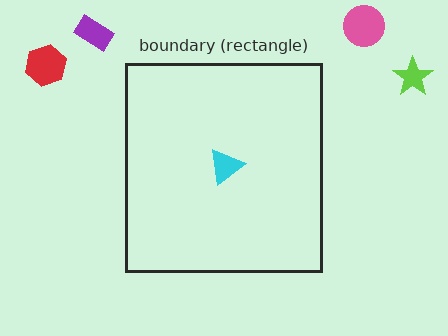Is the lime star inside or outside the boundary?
Outside.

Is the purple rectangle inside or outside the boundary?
Outside.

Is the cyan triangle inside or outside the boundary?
Inside.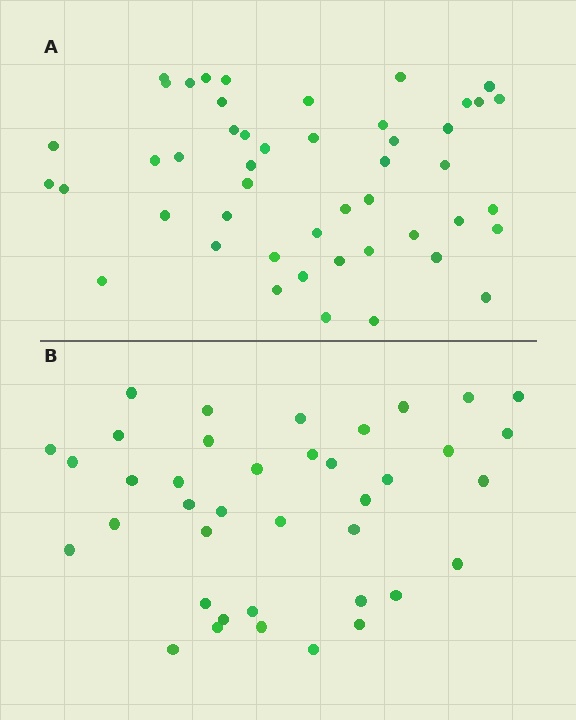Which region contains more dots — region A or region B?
Region A (the top region) has more dots.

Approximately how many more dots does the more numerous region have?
Region A has roughly 8 or so more dots than region B.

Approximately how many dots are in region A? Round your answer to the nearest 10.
About 50 dots. (The exact count is 48, which rounds to 50.)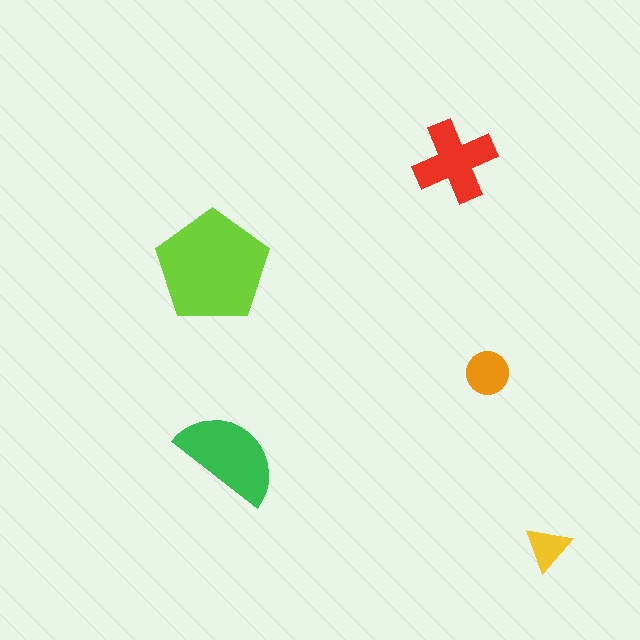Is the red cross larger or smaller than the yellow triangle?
Larger.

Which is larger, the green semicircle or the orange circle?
The green semicircle.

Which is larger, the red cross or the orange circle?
The red cross.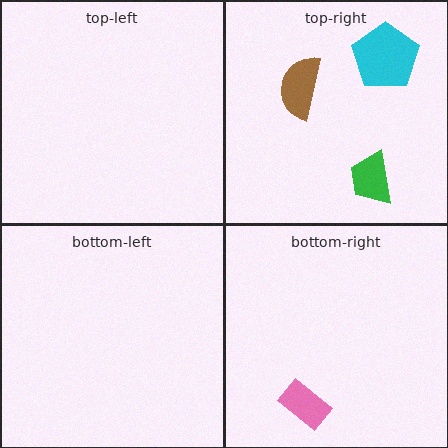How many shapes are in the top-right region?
3.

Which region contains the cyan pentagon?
The top-right region.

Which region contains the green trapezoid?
The top-right region.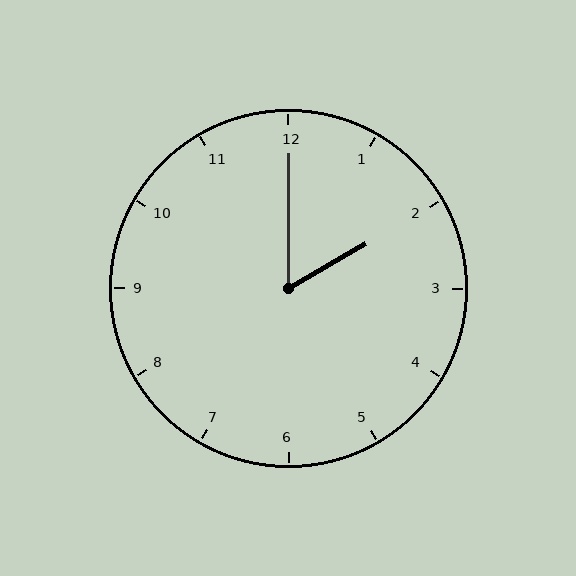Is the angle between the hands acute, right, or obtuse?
It is acute.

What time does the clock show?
2:00.